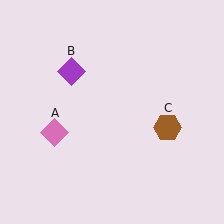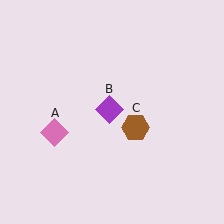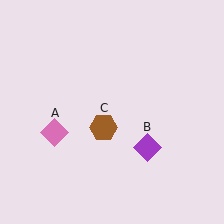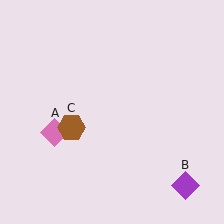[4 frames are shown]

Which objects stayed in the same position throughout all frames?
Pink diamond (object A) remained stationary.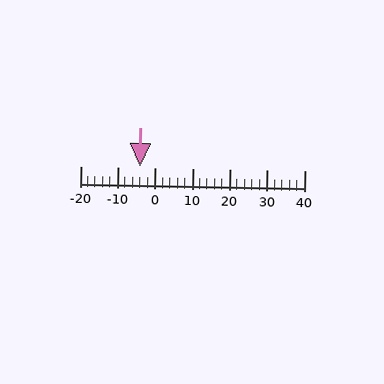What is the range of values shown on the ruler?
The ruler shows values from -20 to 40.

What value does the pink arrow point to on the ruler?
The pink arrow points to approximately -4.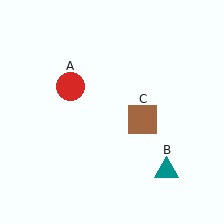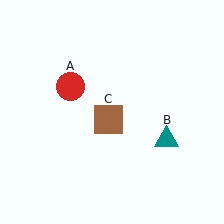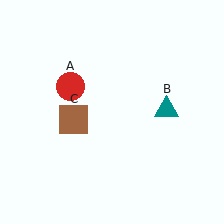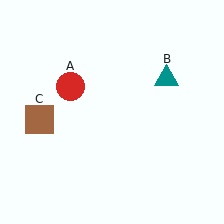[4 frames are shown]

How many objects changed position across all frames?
2 objects changed position: teal triangle (object B), brown square (object C).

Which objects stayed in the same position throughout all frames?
Red circle (object A) remained stationary.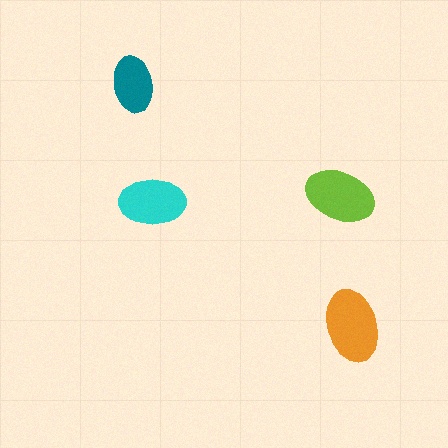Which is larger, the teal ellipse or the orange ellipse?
The orange one.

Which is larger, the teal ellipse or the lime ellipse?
The lime one.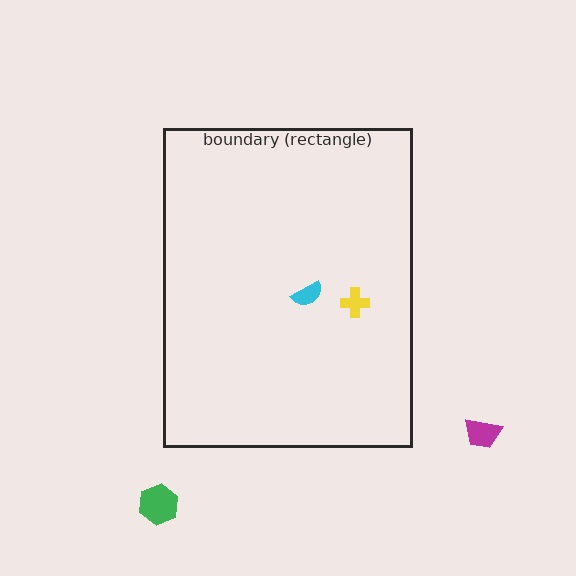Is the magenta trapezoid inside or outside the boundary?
Outside.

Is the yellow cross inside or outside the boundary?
Inside.